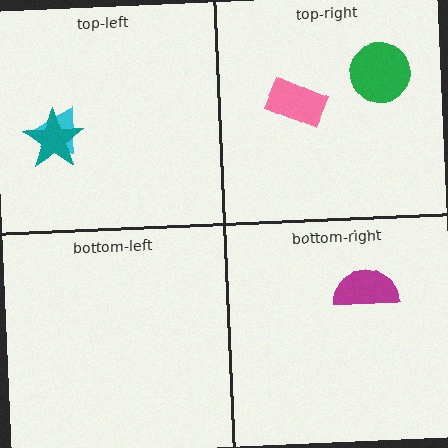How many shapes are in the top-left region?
2.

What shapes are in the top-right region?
The pink rectangle, the green circle.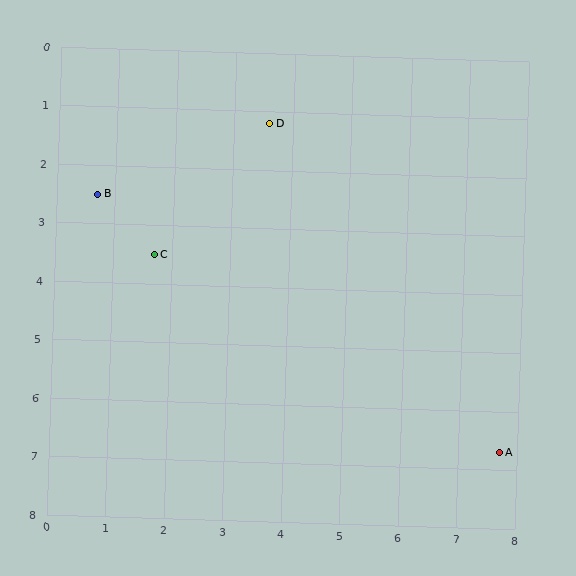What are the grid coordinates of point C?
Point C is at approximately (1.7, 3.5).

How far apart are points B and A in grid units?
Points B and A are about 8.2 grid units apart.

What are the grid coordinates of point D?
Point D is at approximately (3.6, 1.2).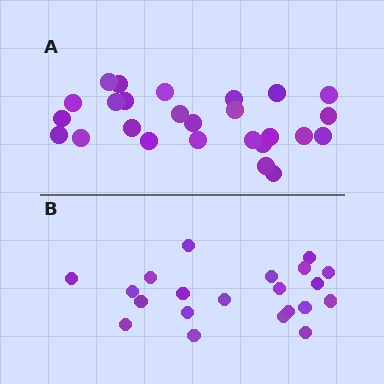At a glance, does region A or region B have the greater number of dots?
Region A (the top region) has more dots.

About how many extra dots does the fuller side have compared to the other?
Region A has about 5 more dots than region B.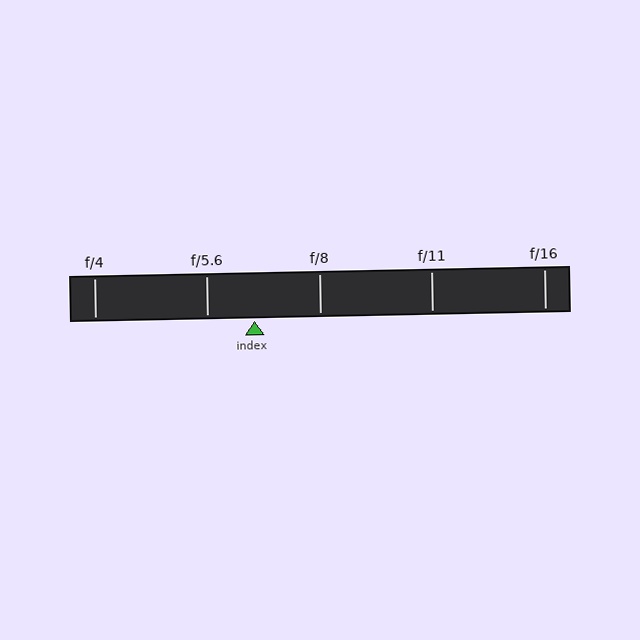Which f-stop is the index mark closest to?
The index mark is closest to f/5.6.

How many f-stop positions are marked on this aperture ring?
There are 5 f-stop positions marked.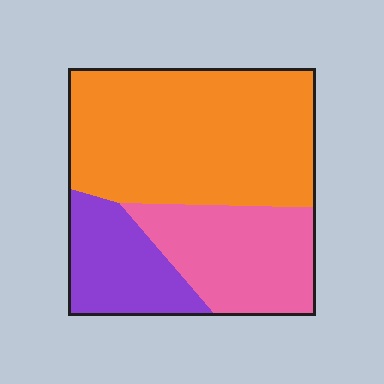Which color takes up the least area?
Purple, at roughly 20%.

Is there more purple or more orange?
Orange.